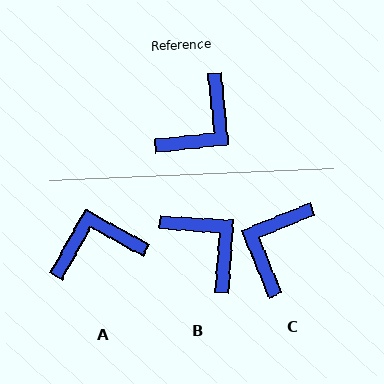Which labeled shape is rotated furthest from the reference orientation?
C, about 164 degrees away.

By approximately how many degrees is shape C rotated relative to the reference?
Approximately 164 degrees clockwise.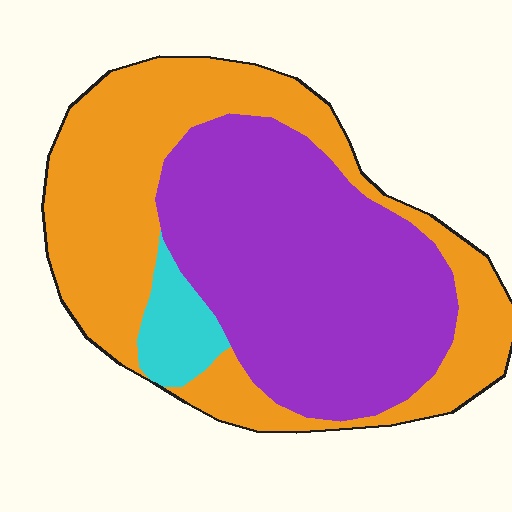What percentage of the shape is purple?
Purple covers about 50% of the shape.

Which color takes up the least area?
Cyan, at roughly 5%.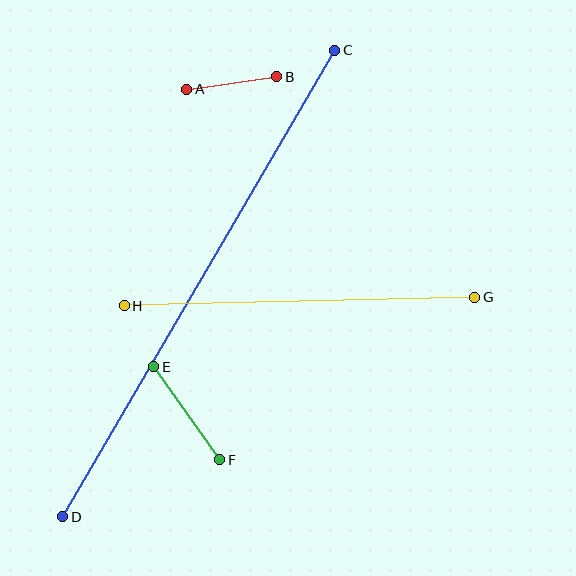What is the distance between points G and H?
The distance is approximately 351 pixels.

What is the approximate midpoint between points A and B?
The midpoint is at approximately (232, 83) pixels.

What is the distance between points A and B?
The distance is approximately 91 pixels.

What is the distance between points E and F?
The distance is approximately 114 pixels.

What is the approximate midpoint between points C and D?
The midpoint is at approximately (199, 284) pixels.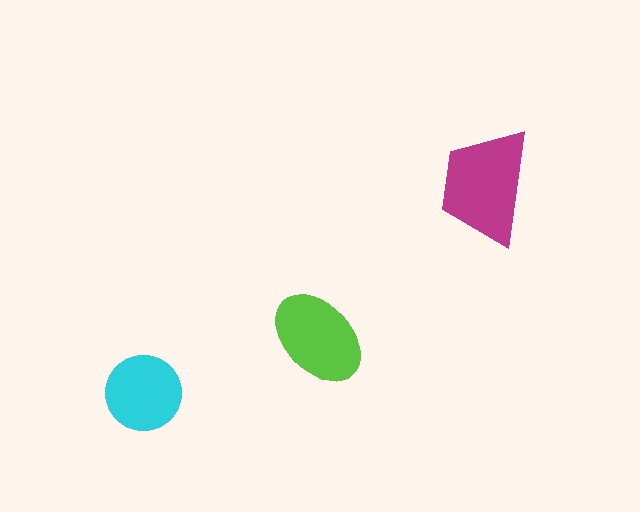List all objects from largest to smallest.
The magenta trapezoid, the lime ellipse, the cyan circle.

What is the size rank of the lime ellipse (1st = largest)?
2nd.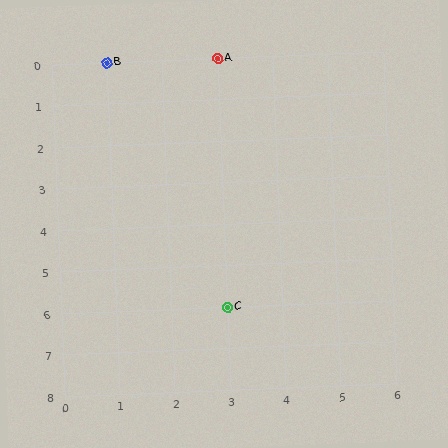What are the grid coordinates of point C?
Point C is at grid coordinates (3, 6).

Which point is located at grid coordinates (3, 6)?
Point C is at (3, 6).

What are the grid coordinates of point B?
Point B is at grid coordinates (1, 0).